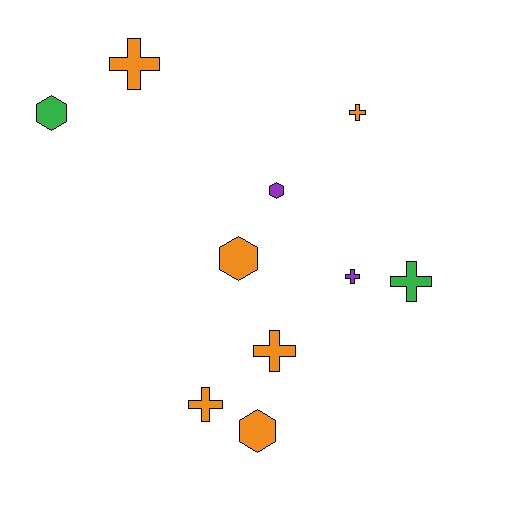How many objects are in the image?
There are 10 objects.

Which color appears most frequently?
Orange, with 6 objects.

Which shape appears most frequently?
Cross, with 6 objects.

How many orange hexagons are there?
There are 2 orange hexagons.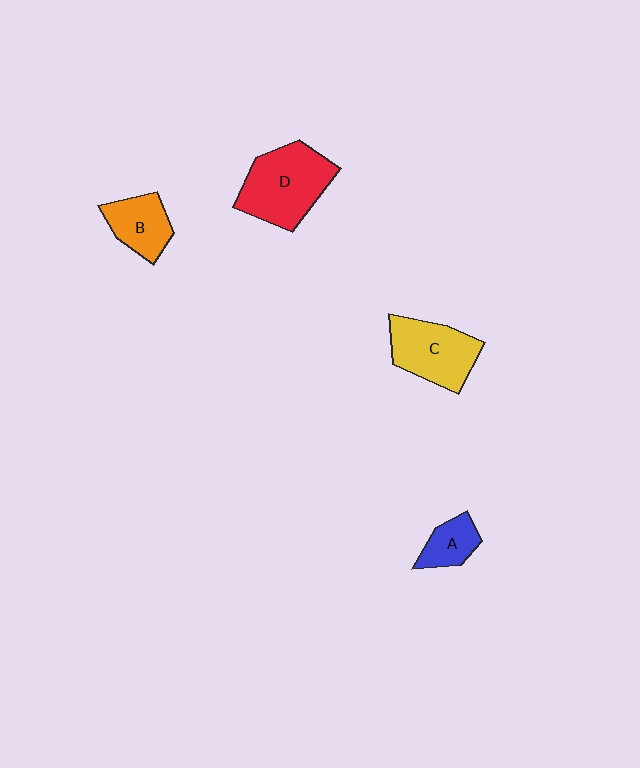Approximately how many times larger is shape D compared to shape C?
Approximately 1.2 times.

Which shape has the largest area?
Shape D (red).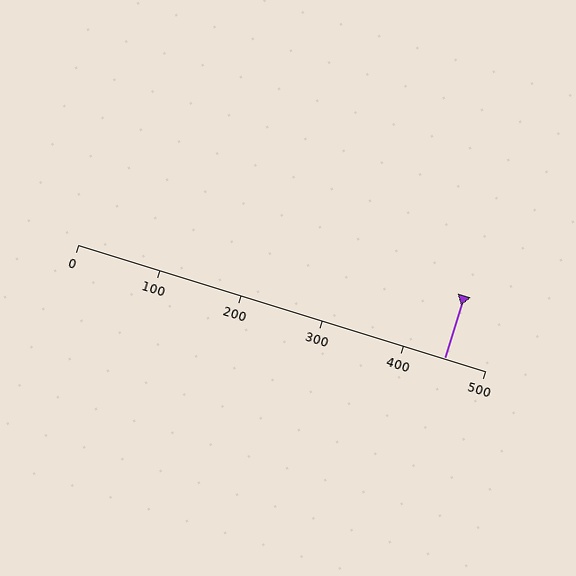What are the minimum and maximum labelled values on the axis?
The axis runs from 0 to 500.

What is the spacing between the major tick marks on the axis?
The major ticks are spaced 100 apart.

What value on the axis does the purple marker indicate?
The marker indicates approximately 450.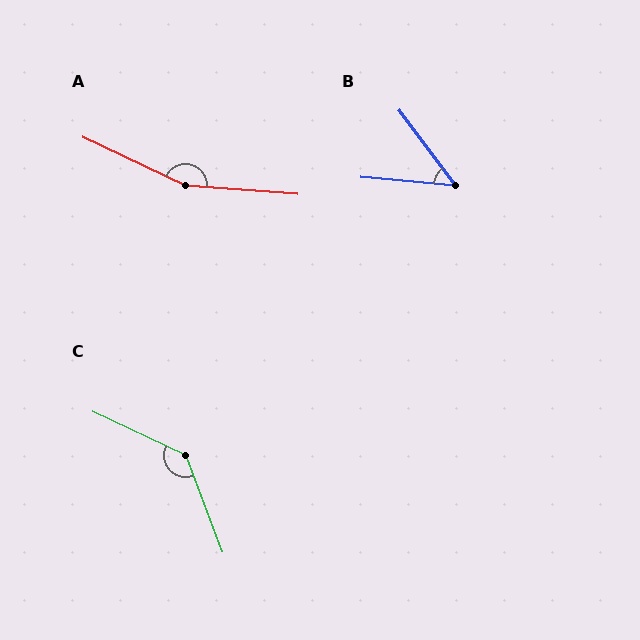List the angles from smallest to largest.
B (48°), C (136°), A (159°).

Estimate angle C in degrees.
Approximately 136 degrees.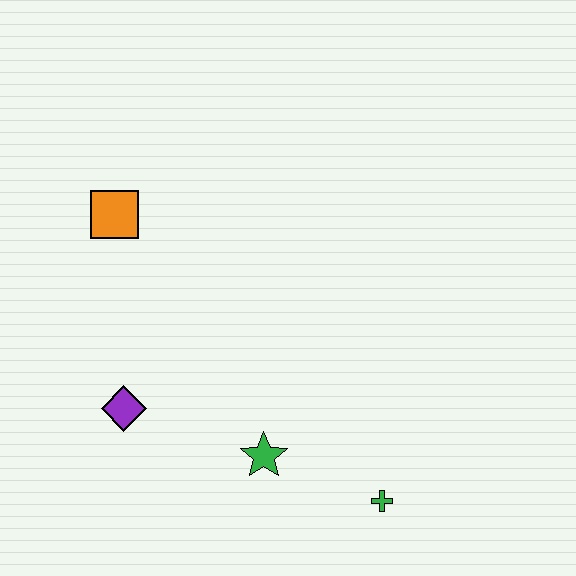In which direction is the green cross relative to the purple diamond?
The green cross is to the right of the purple diamond.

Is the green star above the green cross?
Yes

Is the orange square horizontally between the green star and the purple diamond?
No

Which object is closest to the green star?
The green cross is closest to the green star.